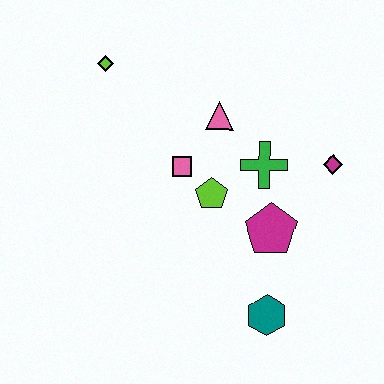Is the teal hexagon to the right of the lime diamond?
Yes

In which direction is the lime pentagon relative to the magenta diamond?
The lime pentagon is to the left of the magenta diamond.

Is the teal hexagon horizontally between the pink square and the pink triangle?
No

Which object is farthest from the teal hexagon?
The lime diamond is farthest from the teal hexagon.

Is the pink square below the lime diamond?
Yes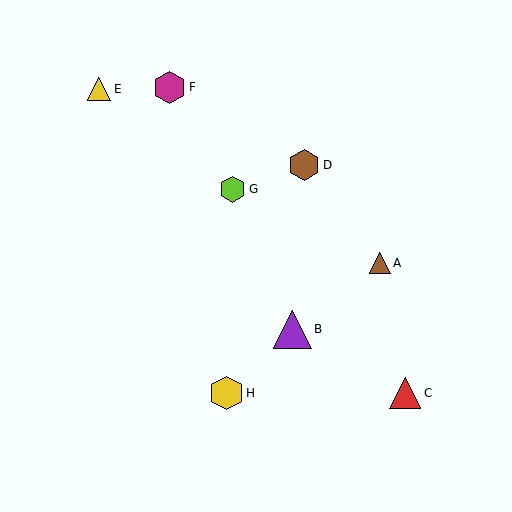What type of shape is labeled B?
Shape B is a purple triangle.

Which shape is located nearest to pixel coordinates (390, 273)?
The brown triangle (labeled A) at (380, 263) is nearest to that location.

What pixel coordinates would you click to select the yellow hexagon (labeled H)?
Click at (227, 393) to select the yellow hexagon H.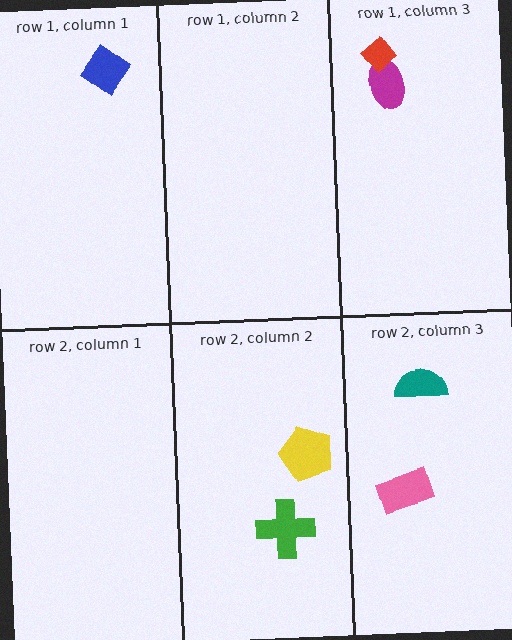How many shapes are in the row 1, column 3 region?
2.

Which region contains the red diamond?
The row 1, column 3 region.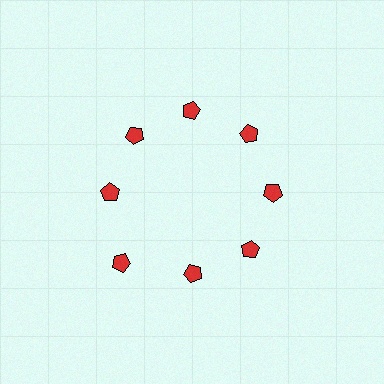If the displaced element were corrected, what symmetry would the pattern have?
It would have 8-fold rotational symmetry — the pattern would map onto itself every 45 degrees.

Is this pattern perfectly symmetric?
No. The 8 red pentagons are arranged in a ring, but one element near the 8 o'clock position is pushed outward from the center, breaking the 8-fold rotational symmetry.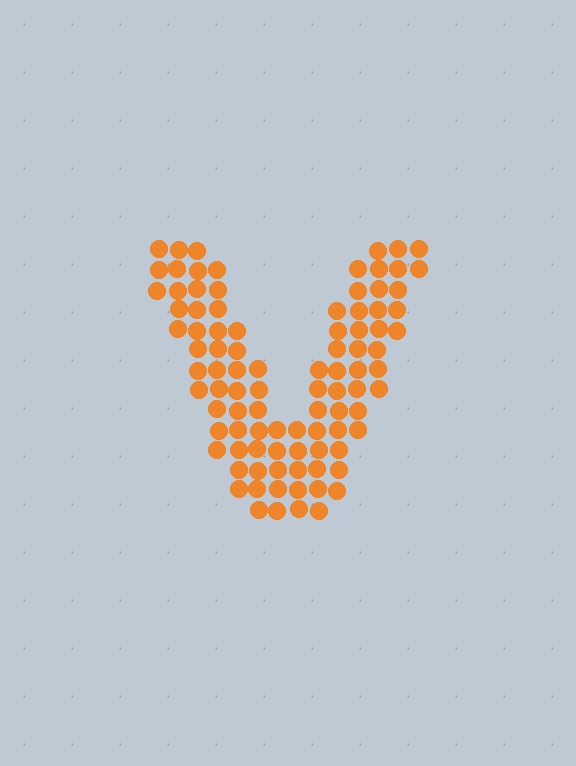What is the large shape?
The large shape is the letter V.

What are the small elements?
The small elements are circles.